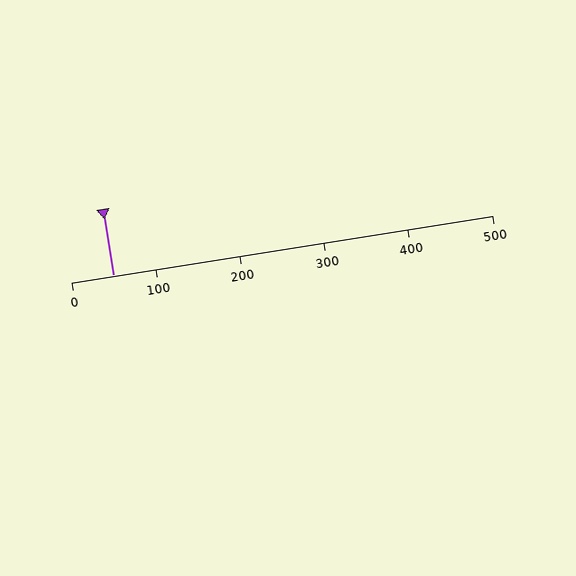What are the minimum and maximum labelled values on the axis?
The axis runs from 0 to 500.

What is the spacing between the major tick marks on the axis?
The major ticks are spaced 100 apart.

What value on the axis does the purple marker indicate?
The marker indicates approximately 50.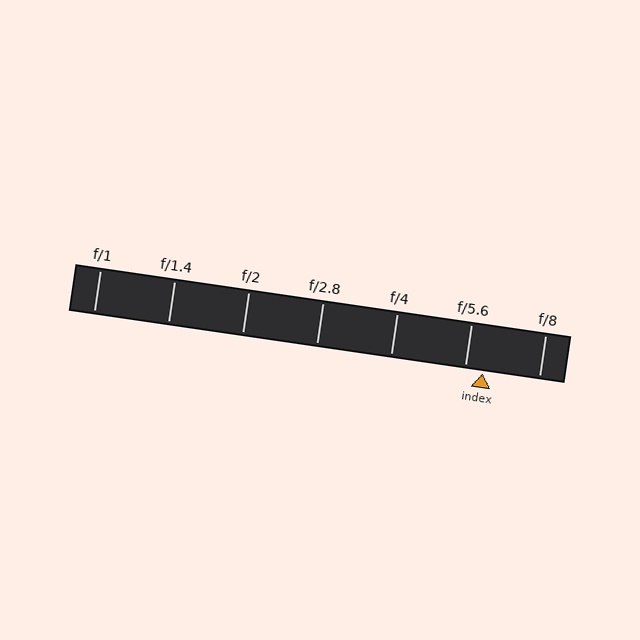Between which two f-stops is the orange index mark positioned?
The index mark is between f/5.6 and f/8.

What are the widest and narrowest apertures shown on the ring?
The widest aperture shown is f/1 and the narrowest is f/8.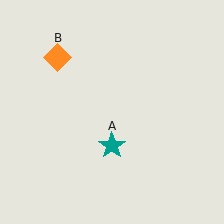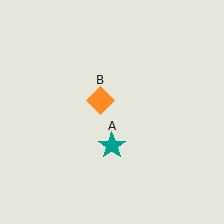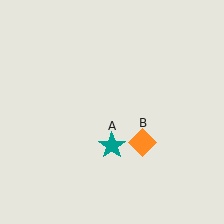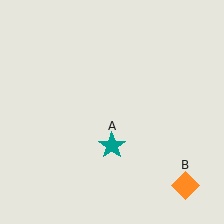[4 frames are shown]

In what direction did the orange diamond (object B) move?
The orange diamond (object B) moved down and to the right.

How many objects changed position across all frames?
1 object changed position: orange diamond (object B).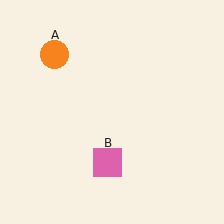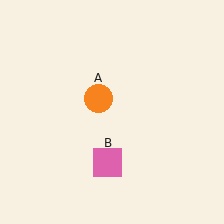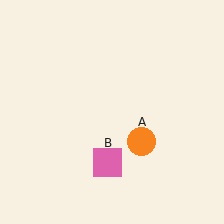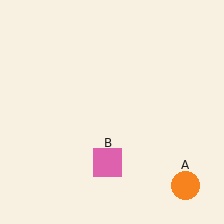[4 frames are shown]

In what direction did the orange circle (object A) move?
The orange circle (object A) moved down and to the right.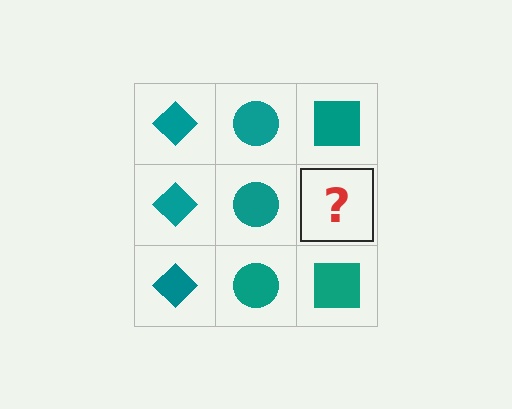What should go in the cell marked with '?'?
The missing cell should contain a teal square.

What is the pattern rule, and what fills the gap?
The rule is that each column has a consistent shape. The gap should be filled with a teal square.